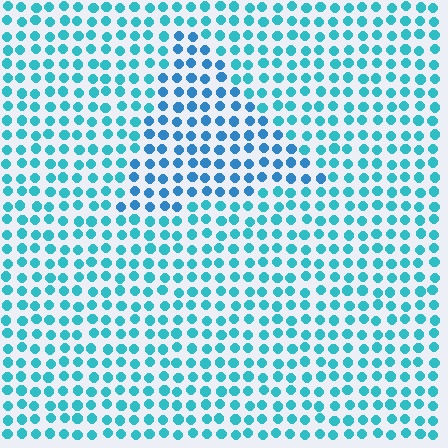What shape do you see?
I see a triangle.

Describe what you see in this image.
The image is filled with small cyan elements in a uniform arrangement. A triangle-shaped region is visible where the elements are tinted to a slightly different hue, forming a subtle color boundary.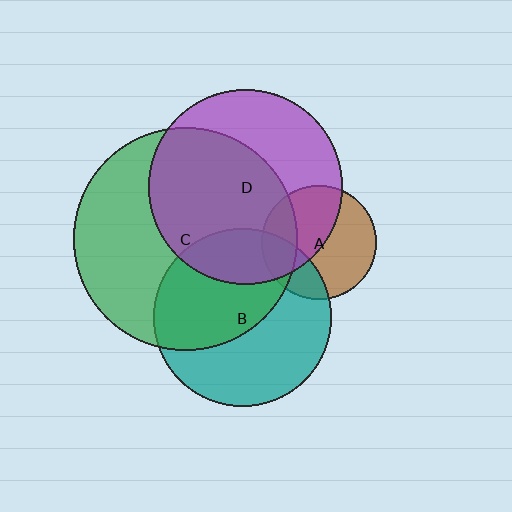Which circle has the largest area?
Circle C (green).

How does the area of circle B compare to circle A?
Approximately 2.4 times.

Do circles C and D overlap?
Yes.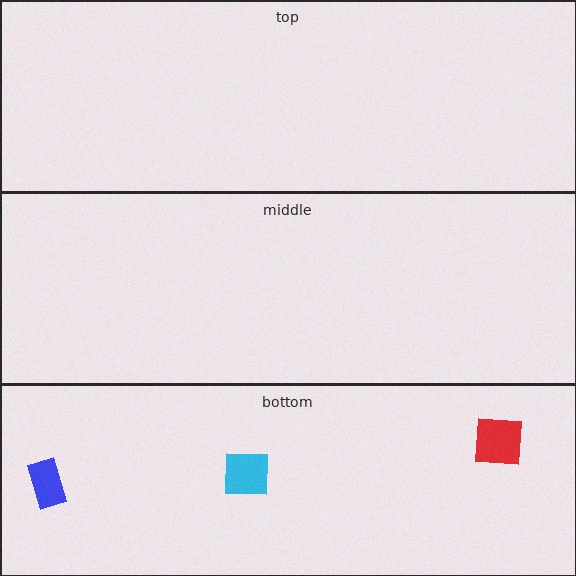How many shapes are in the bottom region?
3.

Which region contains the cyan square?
The bottom region.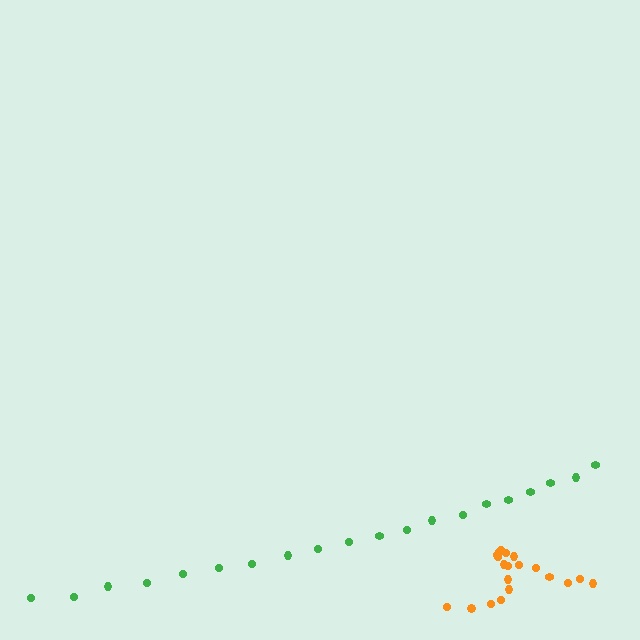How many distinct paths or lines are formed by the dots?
There are 2 distinct paths.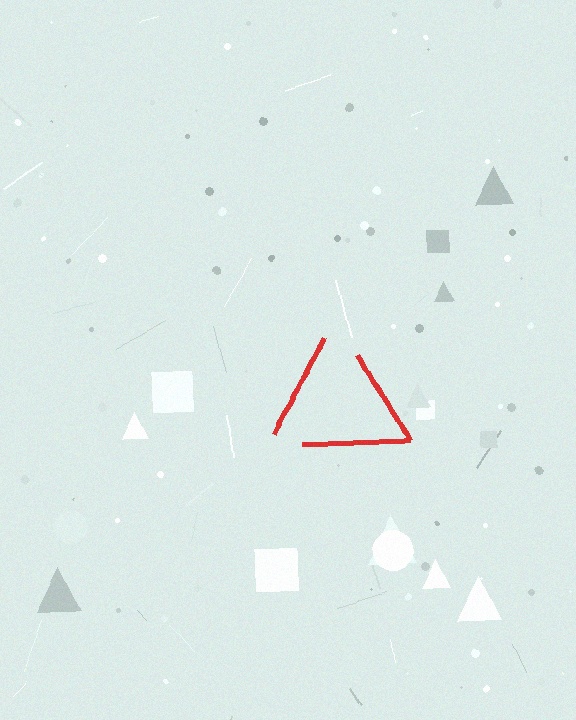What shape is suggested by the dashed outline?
The dashed outline suggests a triangle.